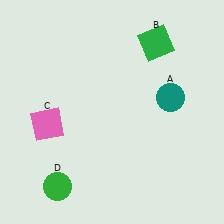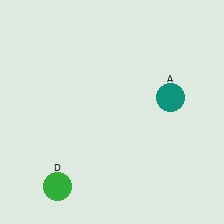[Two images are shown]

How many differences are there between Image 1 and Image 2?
There are 2 differences between the two images.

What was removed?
The pink square (C), the green square (B) were removed in Image 2.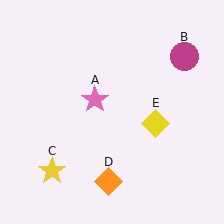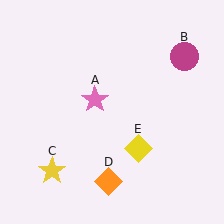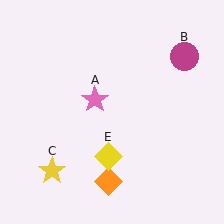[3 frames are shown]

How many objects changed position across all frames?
1 object changed position: yellow diamond (object E).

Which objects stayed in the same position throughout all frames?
Pink star (object A) and magenta circle (object B) and yellow star (object C) and orange diamond (object D) remained stationary.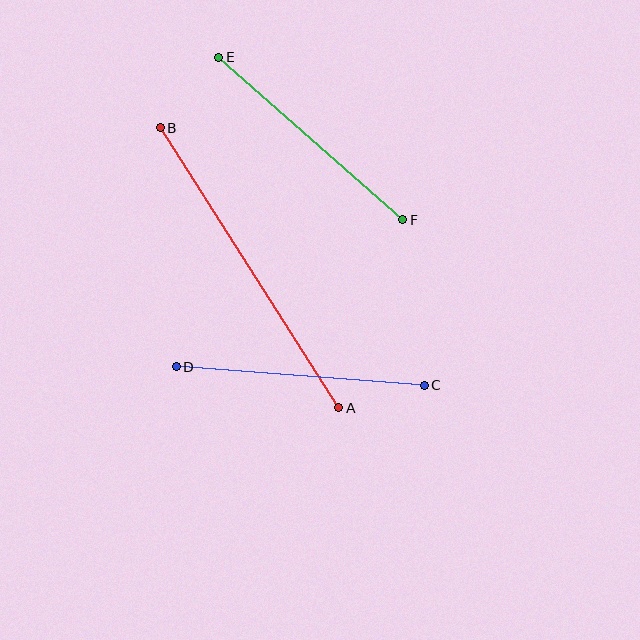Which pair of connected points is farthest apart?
Points A and B are farthest apart.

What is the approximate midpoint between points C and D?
The midpoint is at approximately (300, 376) pixels.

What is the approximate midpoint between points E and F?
The midpoint is at approximately (311, 139) pixels.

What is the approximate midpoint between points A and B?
The midpoint is at approximately (250, 268) pixels.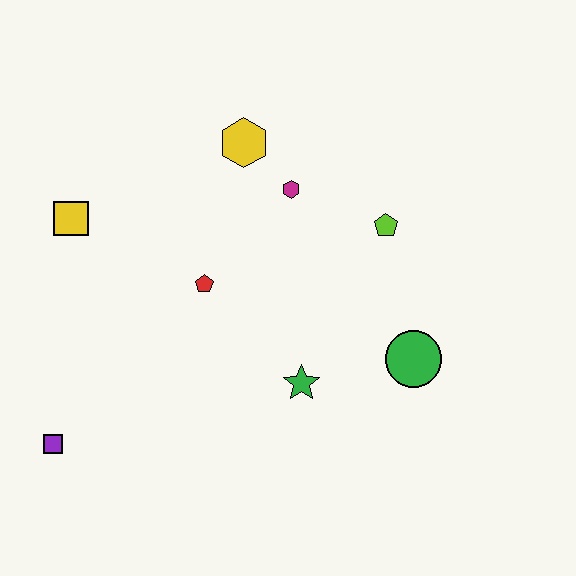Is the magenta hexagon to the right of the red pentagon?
Yes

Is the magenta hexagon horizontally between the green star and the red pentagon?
Yes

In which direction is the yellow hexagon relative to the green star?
The yellow hexagon is above the green star.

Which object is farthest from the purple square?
The lime pentagon is farthest from the purple square.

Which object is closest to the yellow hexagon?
The magenta hexagon is closest to the yellow hexagon.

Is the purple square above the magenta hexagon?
No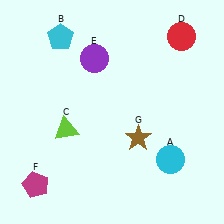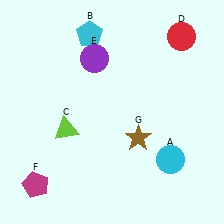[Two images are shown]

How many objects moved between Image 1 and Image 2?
1 object moved between the two images.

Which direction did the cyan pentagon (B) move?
The cyan pentagon (B) moved right.